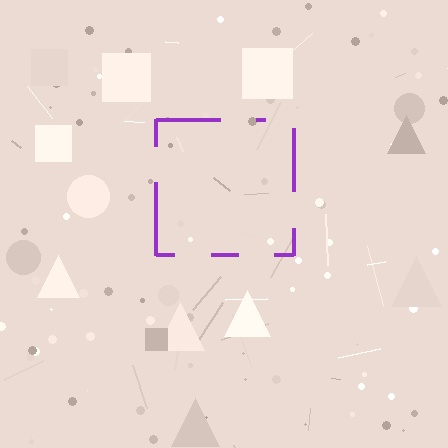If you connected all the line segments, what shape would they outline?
They would outline a square.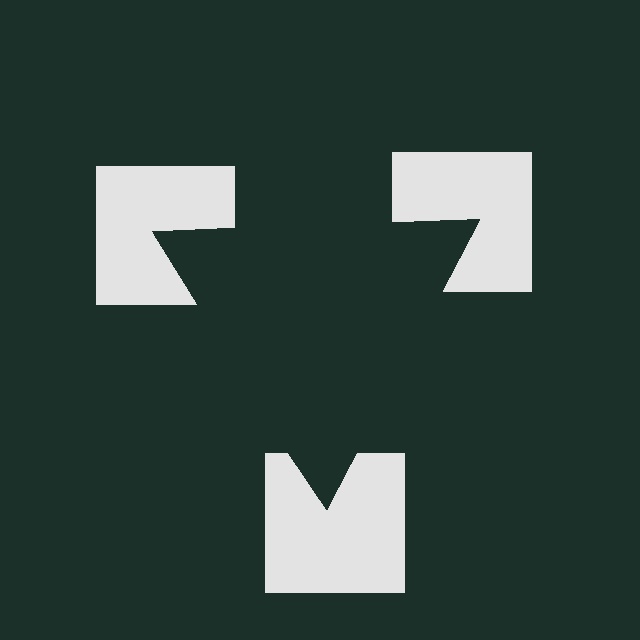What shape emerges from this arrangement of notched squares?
An illusory triangle — its edges are inferred from the aligned wedge cuts in the notched squares, not physically drawn.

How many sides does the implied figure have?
3 sides.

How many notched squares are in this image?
There are 3 — one at each vertex of the illusory triangle.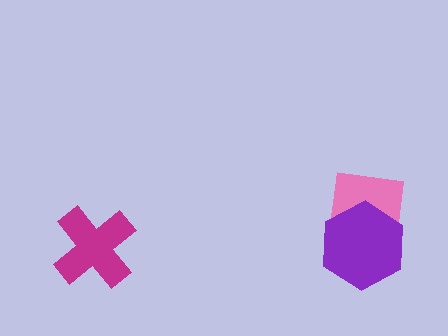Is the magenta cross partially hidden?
No, no other shape covers it.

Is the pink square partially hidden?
Yes, it is partially covered by another shape.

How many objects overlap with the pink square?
1 object overlaps with the pink square.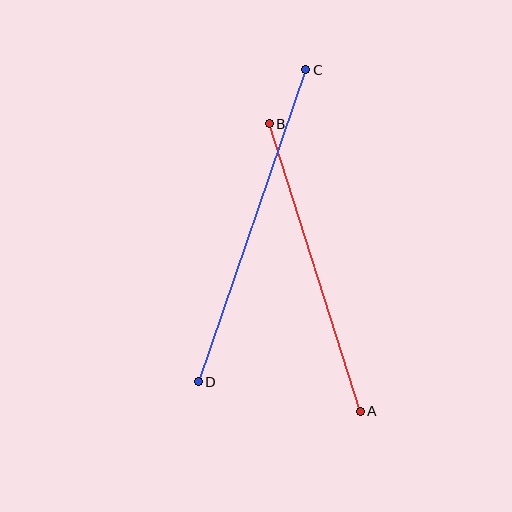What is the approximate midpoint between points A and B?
The midpoint is at approximately (315, 268) pixels.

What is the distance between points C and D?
The distance is approximately 330 pixels.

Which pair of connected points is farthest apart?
Points C and D are farthest apart.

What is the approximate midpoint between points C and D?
The midpoint is at approximately (252, 226) pixels.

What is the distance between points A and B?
The distance is approximately 302 pixels.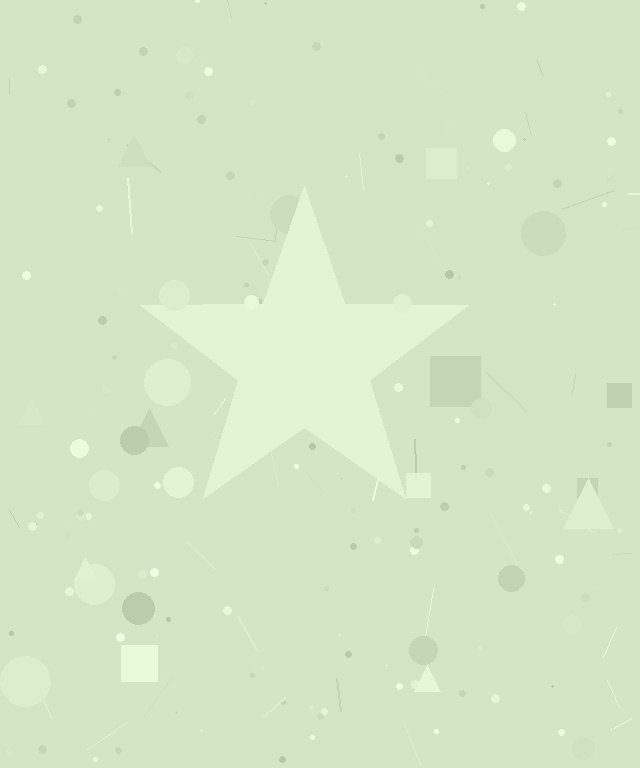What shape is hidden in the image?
A star is hidden in the image.